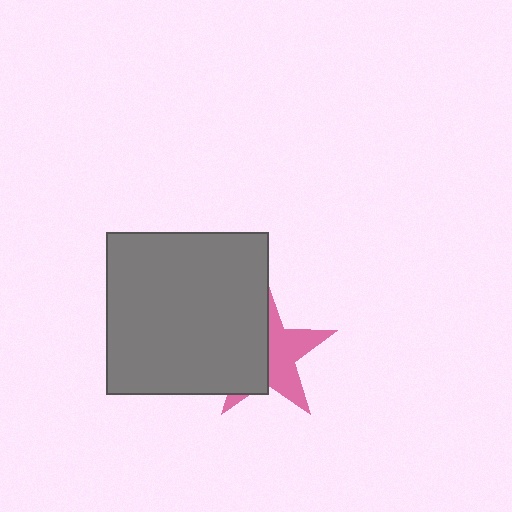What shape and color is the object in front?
The object in front is a gray square.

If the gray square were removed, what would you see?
You would see the complete pink star.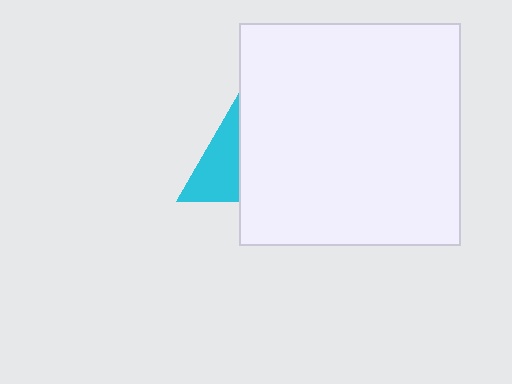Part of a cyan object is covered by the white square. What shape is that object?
It is a triangle.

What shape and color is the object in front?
The object in front is a white square.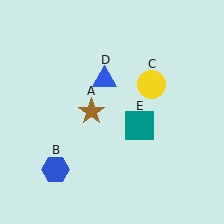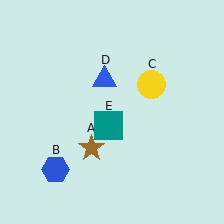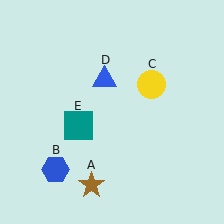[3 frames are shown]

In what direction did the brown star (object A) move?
The brown star (object A) moved down.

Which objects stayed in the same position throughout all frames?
Blue hexagon (object B) and yellow circle (object C) and blue triangle (object D) remained stationary.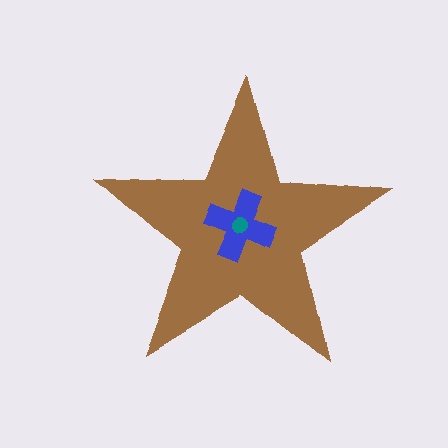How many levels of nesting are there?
3.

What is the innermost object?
The teal circle.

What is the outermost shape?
The brown star.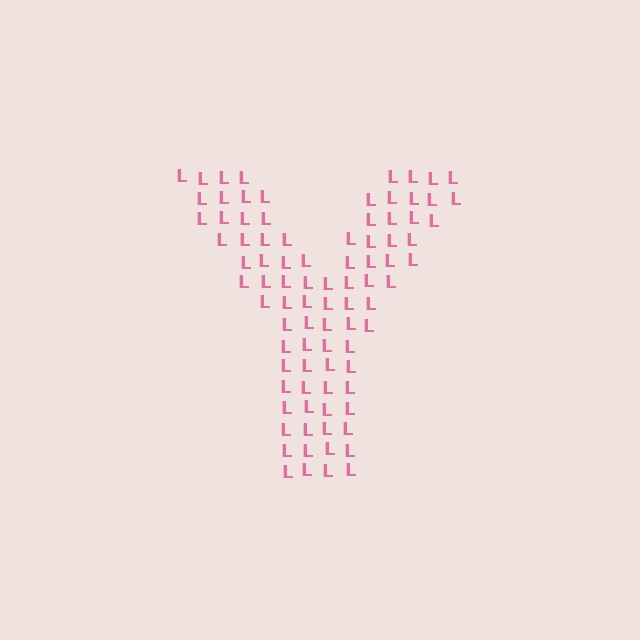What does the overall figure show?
The overall figure shows the letter Y.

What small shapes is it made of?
It is made of small letter L's.